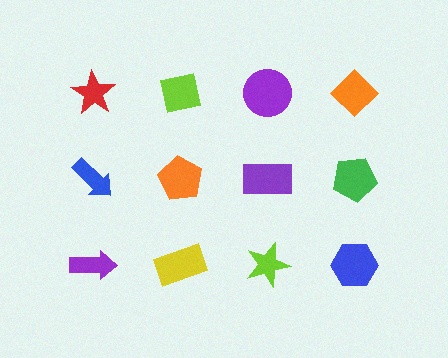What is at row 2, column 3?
A purple rectangle.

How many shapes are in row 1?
4 shapes.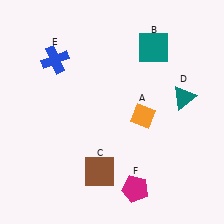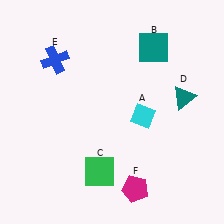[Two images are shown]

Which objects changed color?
A changed from orange to cyan. C changed from brown to green.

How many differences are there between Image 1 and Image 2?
There are 2 differences between the two images.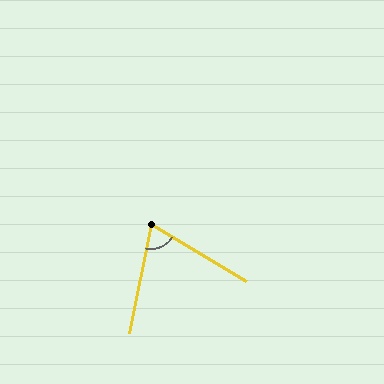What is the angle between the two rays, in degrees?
Approximately 70 degrees.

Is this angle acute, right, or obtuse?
It is acute.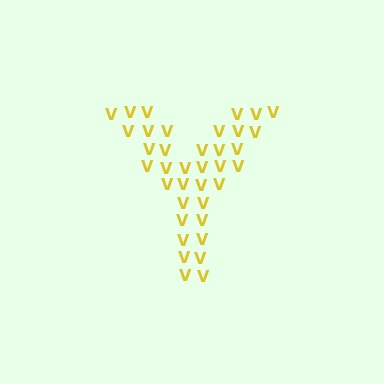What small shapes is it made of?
It is made of small letter V's.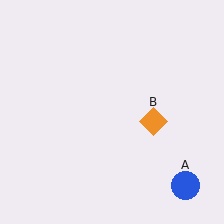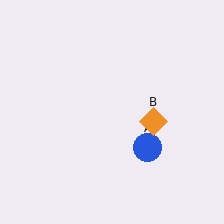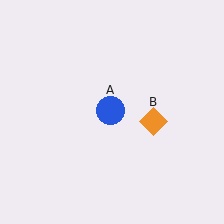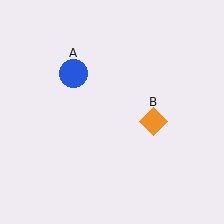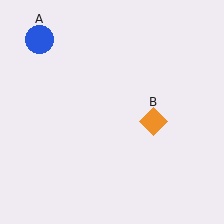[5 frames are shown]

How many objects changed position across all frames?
1 object changed position: blue circle (object A).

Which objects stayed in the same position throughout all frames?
Orange diamond (object B) remained stationary.